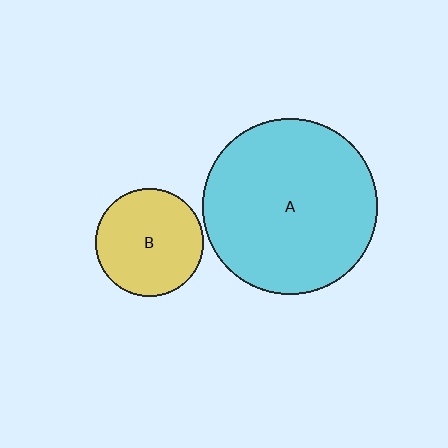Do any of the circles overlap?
No, none of the circles overlap.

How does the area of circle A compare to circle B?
Approximately 2.6 times.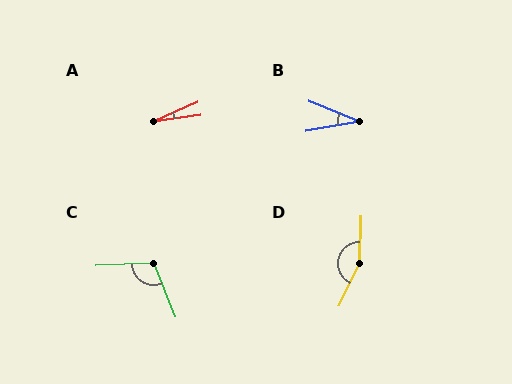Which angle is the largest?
D, at approximately 156 degrees.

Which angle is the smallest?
A, at approximately 17 degrees.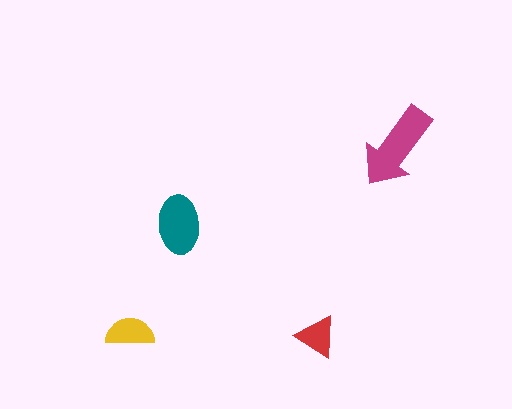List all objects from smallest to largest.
The red triangle, the yellow semicircle, the teal ellipse, the magenta arrow.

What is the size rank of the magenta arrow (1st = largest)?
1st.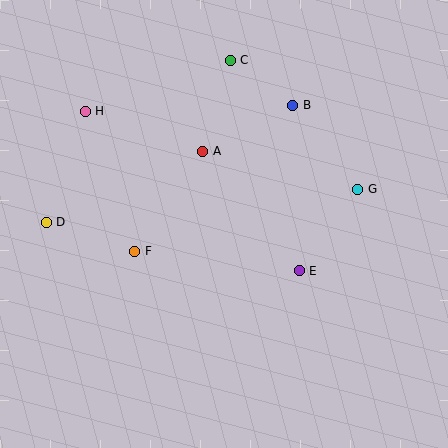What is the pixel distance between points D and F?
The distance between D and F is 93 pixels.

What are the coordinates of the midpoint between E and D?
The midpoint between E and D is at (173, 246).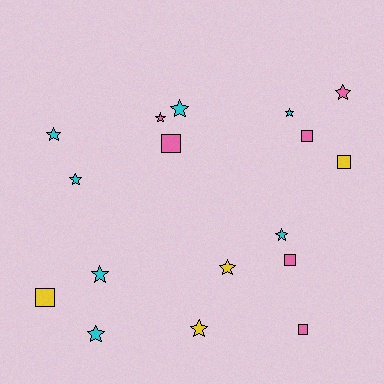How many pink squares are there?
There are 4 pink squares.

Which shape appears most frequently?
Star, with 11 objects.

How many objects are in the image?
There are 17 objects.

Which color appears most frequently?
Cyan, with 7 objects.